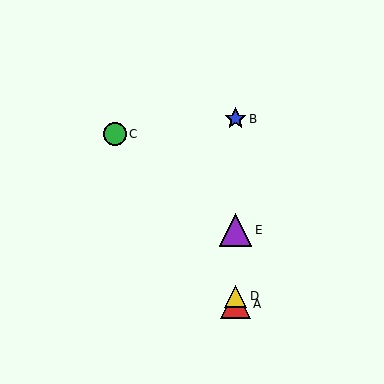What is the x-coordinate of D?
Object D is at x≈236.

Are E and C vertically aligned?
No, E is at x≈236 and C is at x≈115.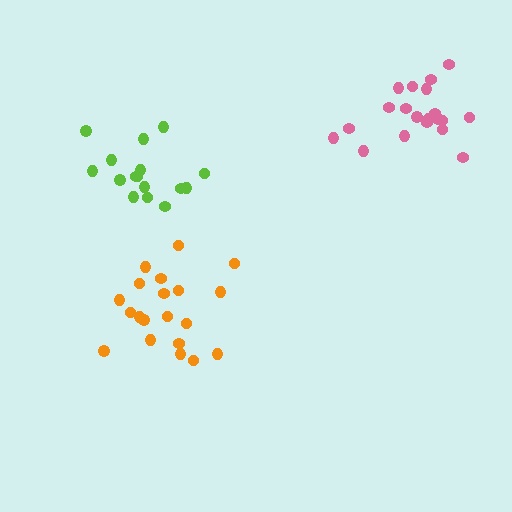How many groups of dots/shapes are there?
There are 3 groups.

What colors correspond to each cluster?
The clusters are colored: pink, orange, lime.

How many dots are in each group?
Group 1: 20 dots, Group 2: 20 dots, Group 3: 16 dots (56 total).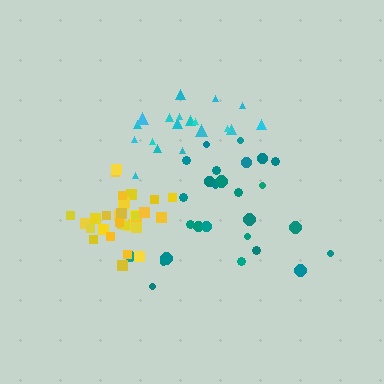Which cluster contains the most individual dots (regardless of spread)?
Yellow (32).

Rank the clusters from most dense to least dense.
yellow, cyan, teal.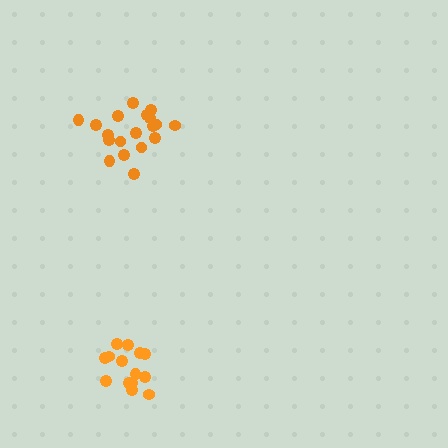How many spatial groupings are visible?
There are 2 spatial groupings.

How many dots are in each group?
Group 1: 15 dots, Group 2: 19 dots (34 total).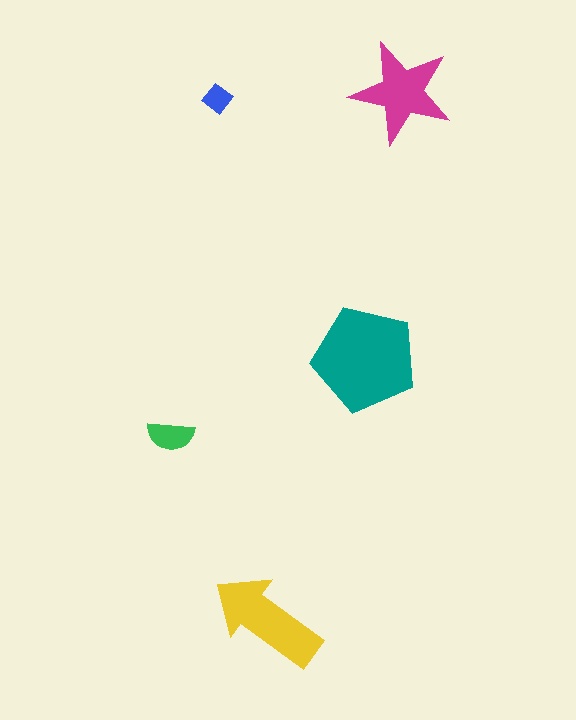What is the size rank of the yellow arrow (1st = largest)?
2nd.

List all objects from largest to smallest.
The teal pentagon, the yellow arrow, the magenta star, the green semicircle, the blue diamond.